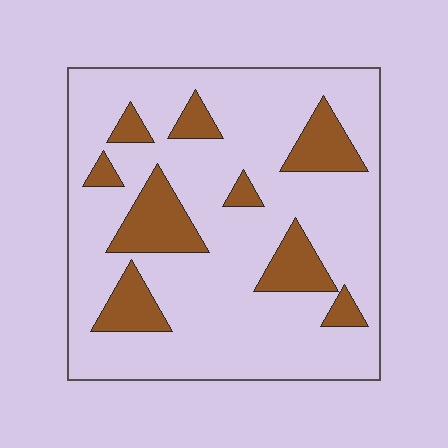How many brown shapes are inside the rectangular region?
9.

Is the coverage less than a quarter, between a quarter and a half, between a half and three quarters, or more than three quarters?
Less than a quarter.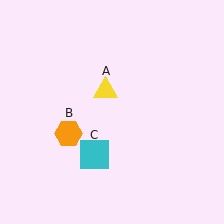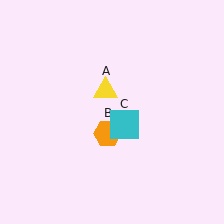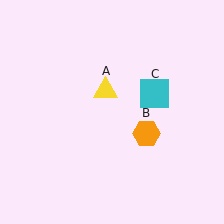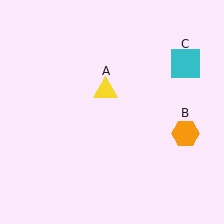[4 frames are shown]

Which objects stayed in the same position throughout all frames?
Yellow triangle (object A) remained stationary.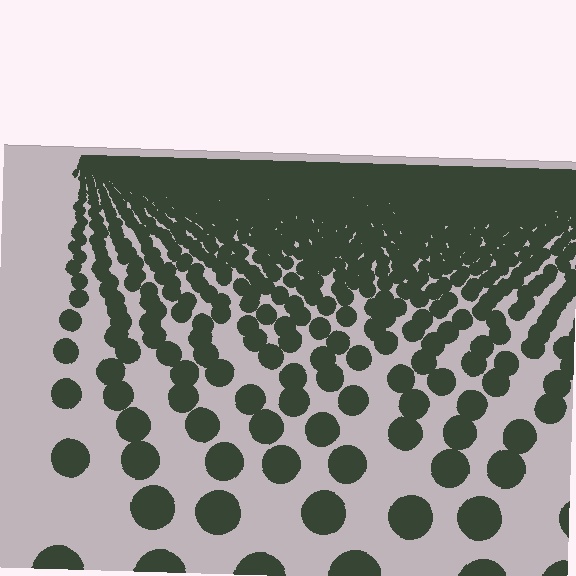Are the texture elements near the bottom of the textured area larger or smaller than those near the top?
Larger. Near the bottom, elements are closer to the viewer and appear at a bigger on-screen size.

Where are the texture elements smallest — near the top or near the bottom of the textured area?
Near the top.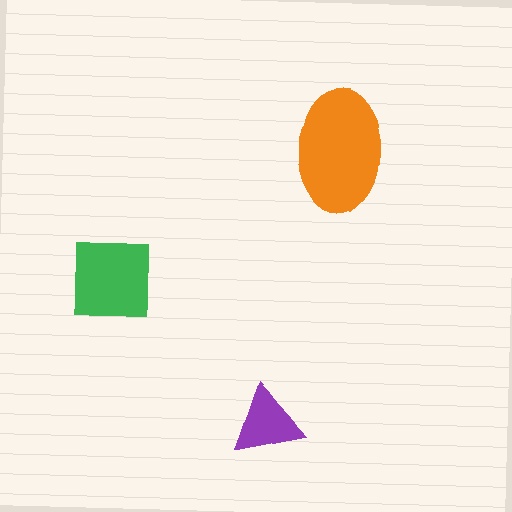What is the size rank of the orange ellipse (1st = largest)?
1st.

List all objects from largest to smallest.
The orange ellipse, the green square, the purple triangle.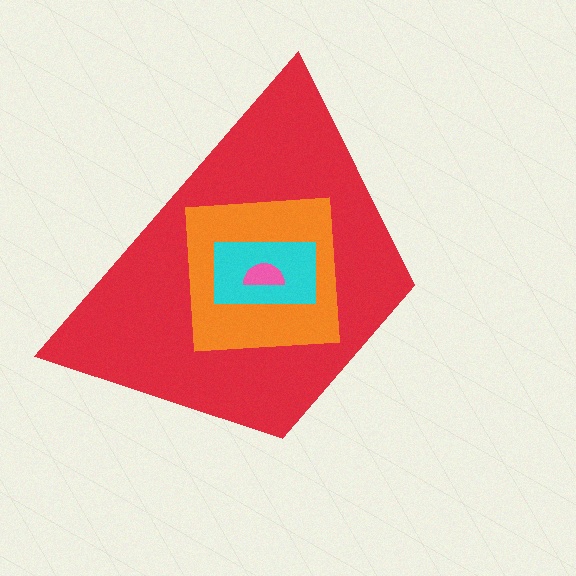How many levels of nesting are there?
4.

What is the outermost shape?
The red trapezoid.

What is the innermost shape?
The pink semicircle.